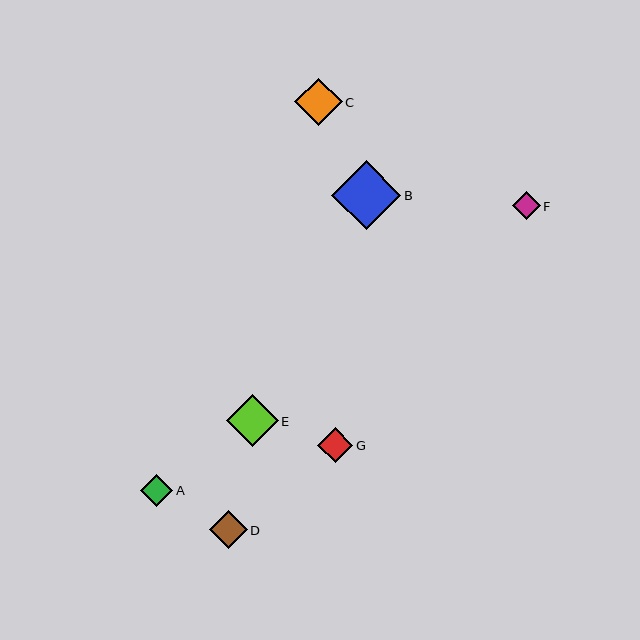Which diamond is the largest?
Diamond B is the largest with a size of approximately 69 pixels.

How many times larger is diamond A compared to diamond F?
Diamond A is approximately 1.2 times the size of diamond F.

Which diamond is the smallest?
Diamond F is the smallest with a size of approximately 28 pixels.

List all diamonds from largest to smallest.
From largest to smallest: B, E, C, D, G, A, F.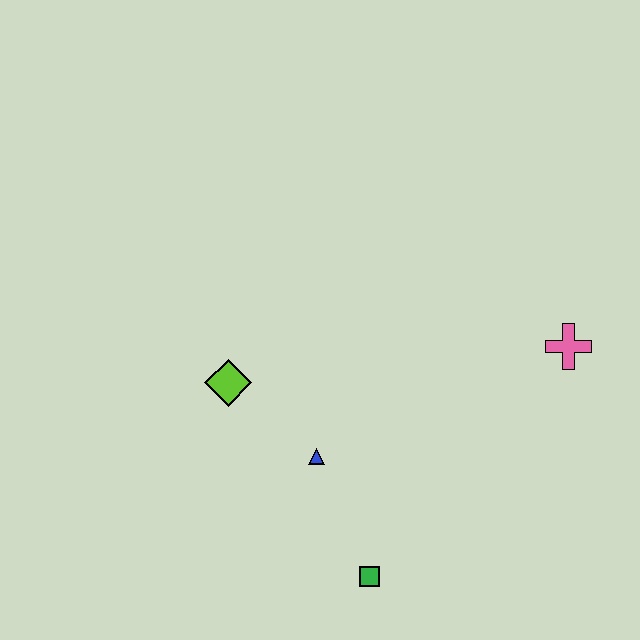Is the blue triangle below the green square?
No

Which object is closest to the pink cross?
The blue triangle is closest to the pink cross.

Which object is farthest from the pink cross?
The lime diamond is farthest from the pink cross.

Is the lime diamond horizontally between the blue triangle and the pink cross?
No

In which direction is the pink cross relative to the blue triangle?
The pink cross is to the right of the blue triangle.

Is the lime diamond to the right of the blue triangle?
No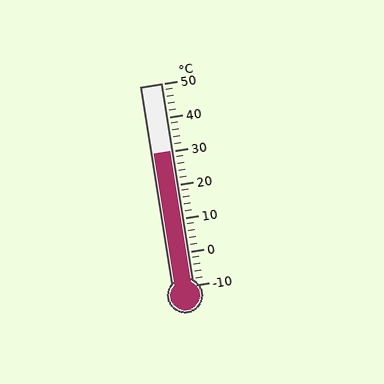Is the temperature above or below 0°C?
The temperature is above 0°C.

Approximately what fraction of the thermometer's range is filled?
The thermometer is filled to approximately 65% of its range.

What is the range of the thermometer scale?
The thermometer scale ranges from -10°C to 50°C.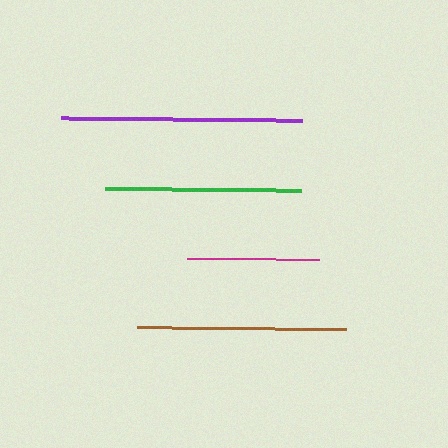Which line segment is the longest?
The purple line is the longest at approximately 242 pixels.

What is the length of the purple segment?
The purple segment is approximately 242 pixels long.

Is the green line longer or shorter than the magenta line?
The green line is longer than the magenta line.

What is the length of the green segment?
The green segment is approximately 196 pixels long.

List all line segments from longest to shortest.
From longest to shortest: purple, brown, green, magenta.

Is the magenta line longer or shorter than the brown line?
The brown line is longer than the magenta line.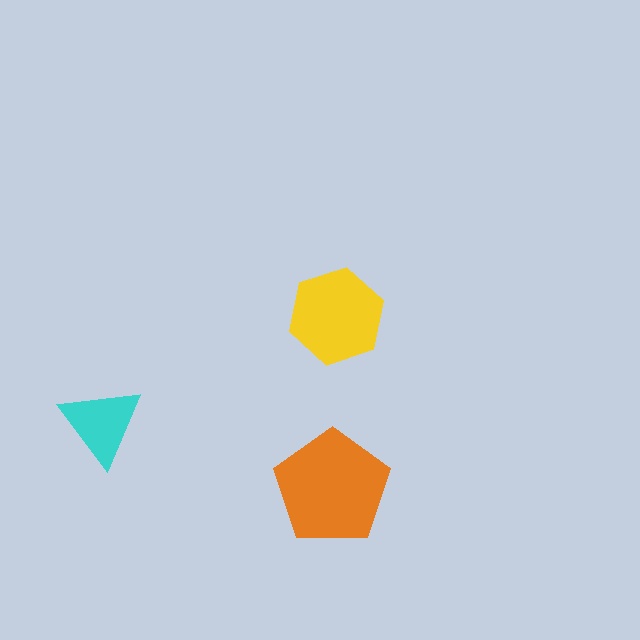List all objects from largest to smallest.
The orange pentagon, the yellow hexagon, the cyan triangle.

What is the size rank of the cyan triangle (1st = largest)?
3rd.